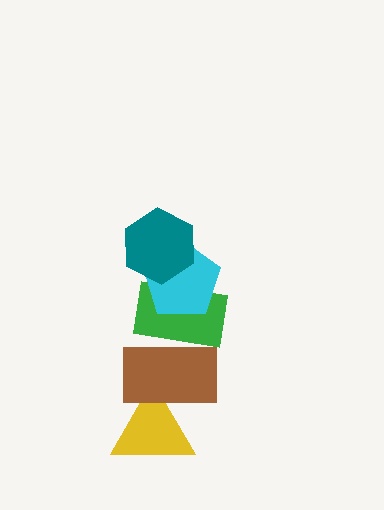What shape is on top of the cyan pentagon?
The teal hexagon is on top of the cyan pentagon.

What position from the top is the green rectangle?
The green rectangle is 3rd from the top.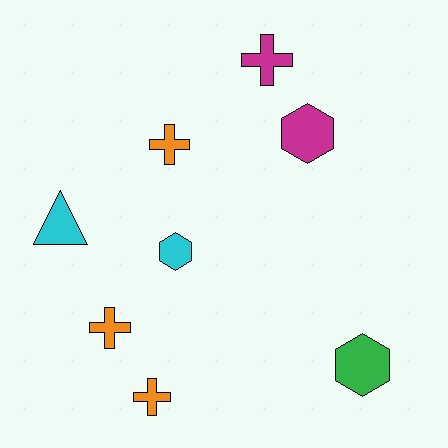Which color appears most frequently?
Orange, with 3 objects.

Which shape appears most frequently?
Cross, with 4 objects.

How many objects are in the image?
There are 8 objects.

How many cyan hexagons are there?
There is 1 cyan hexagon.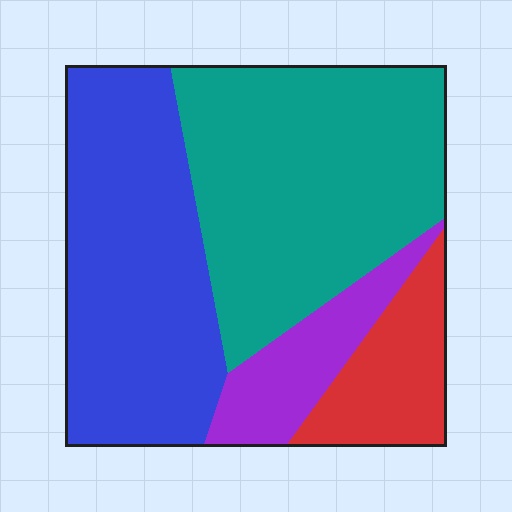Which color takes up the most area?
Teal, at roughly 40%.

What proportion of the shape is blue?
Blue takes up about three eighths (3/8) of the shape.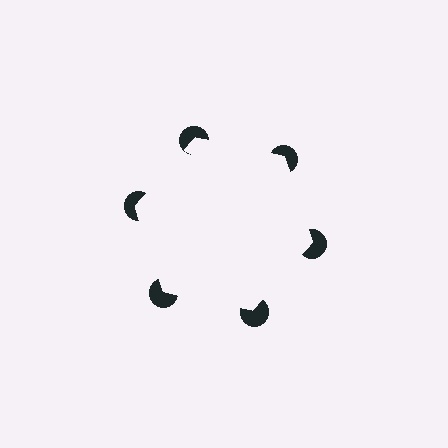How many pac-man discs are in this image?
There are 6 — one at each vertex of the illusory hexagon.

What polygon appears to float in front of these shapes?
An illusory hexagon — its edges are inferred from the aligned wedge cuts in the pac-man discs, not physically drawn.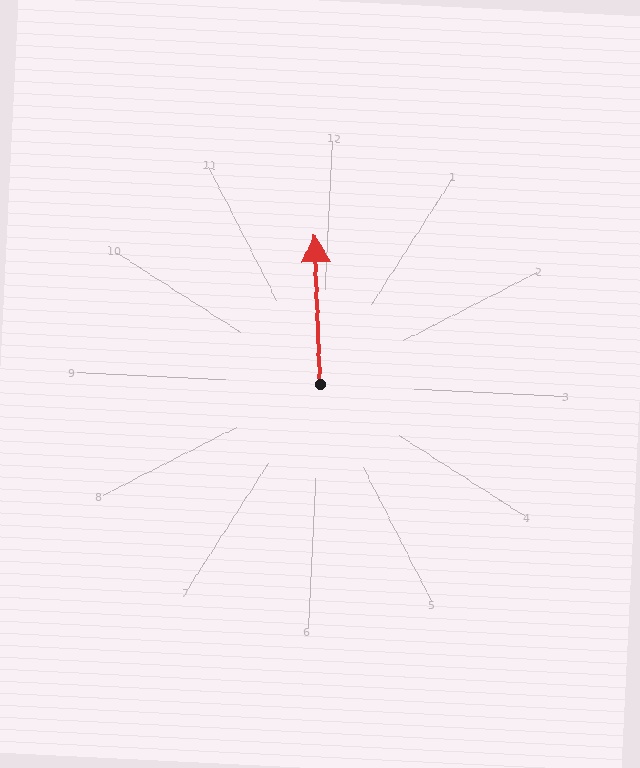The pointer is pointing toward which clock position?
Roughly 12 o'clock.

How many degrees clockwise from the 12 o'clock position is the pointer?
Approximately 355 degrees.